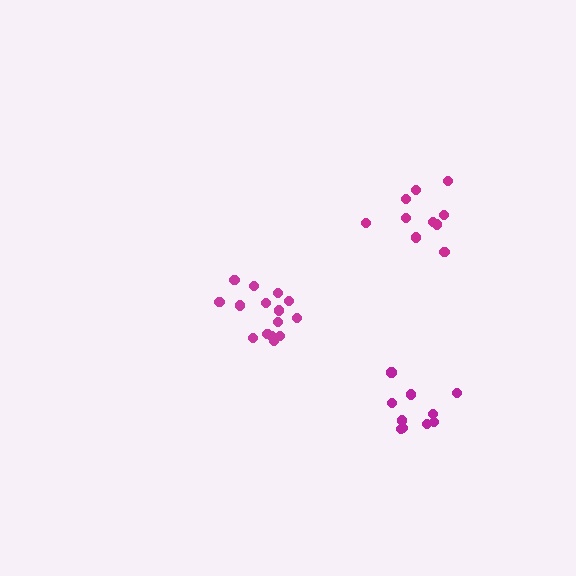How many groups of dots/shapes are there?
There are 3 groups.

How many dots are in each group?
Group 1: 15 dots, Group 2: 10 dots, Group 3: 10 dots (35 total).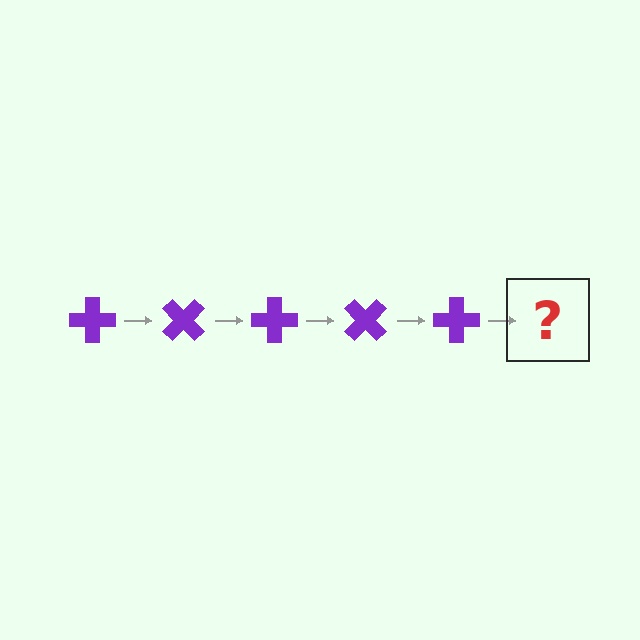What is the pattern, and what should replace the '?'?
The pattern is that the cross rotates 45 degrees each step. The '?' should be a purple cross rotated 225 degrees.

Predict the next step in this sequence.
The next step is a purple cross rotated 225 degrees.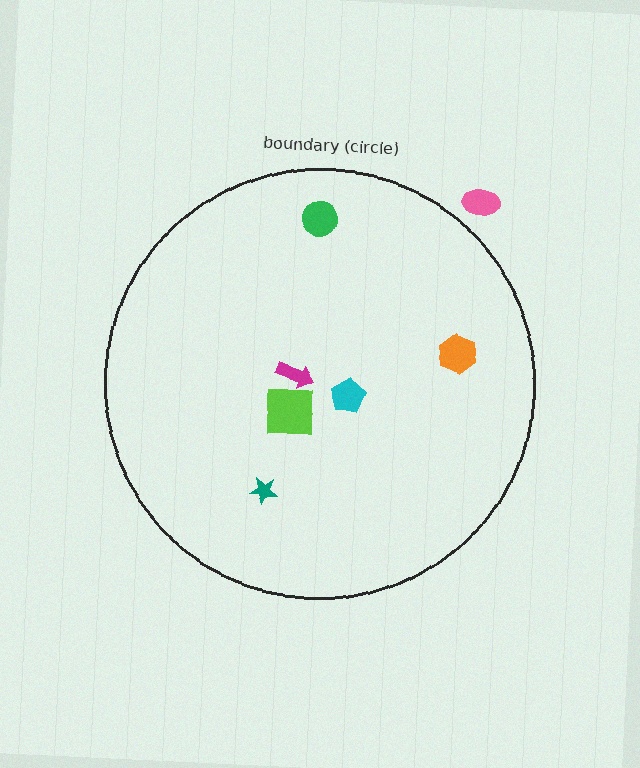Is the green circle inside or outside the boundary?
Inside.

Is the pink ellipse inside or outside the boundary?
Outside.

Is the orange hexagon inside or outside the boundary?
Inside.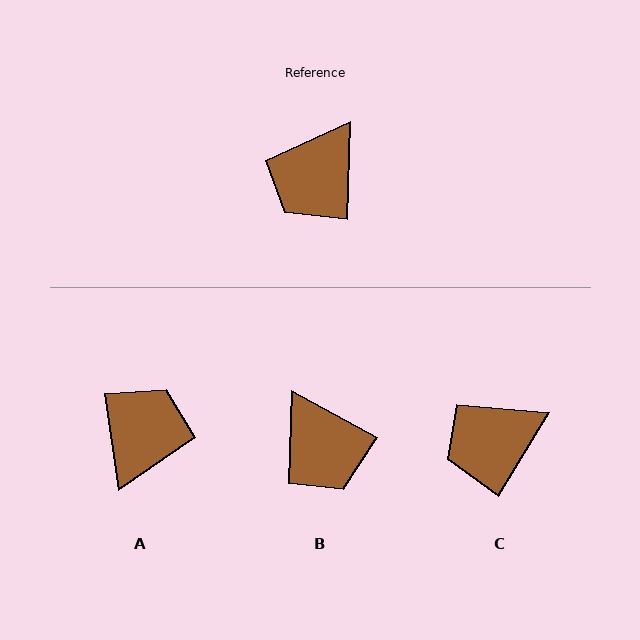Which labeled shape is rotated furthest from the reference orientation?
A, about 170 degrees away.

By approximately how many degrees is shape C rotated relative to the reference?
Approximately 29 degrees clockwise.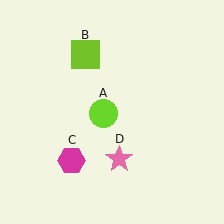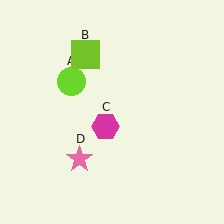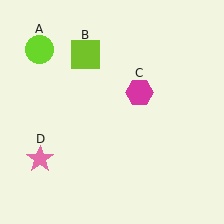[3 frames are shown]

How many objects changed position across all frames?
3 objects changed position: lime circle (object A), magenta hexagon (object C), pink star (object D).